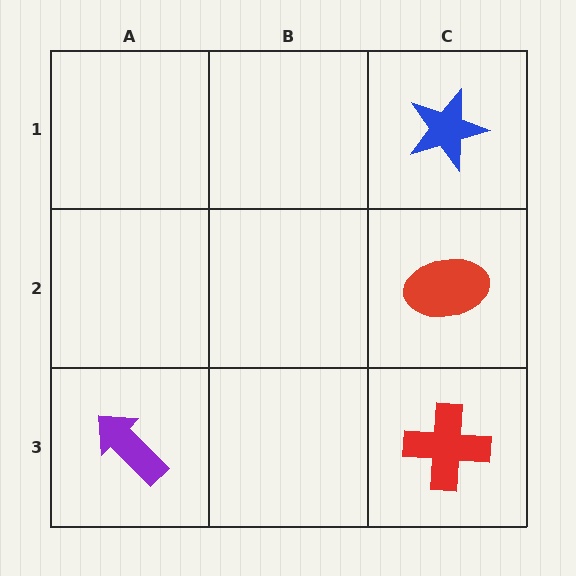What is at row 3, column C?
A red cross.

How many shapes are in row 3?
2 shapes.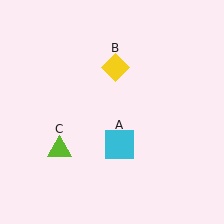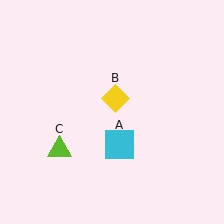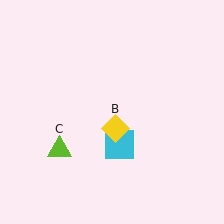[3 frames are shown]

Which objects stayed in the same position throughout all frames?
Cyan square (object A) and lime triangle (object C) remained stationary.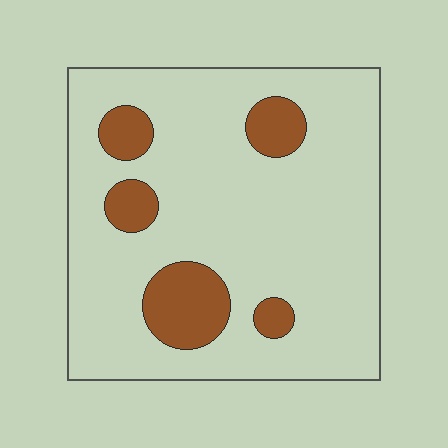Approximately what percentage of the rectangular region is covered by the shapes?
Approximately 15%.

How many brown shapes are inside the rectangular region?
5.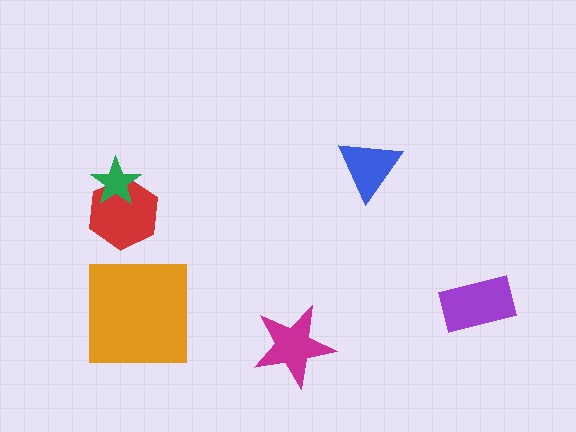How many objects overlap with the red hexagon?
1 object overlaps with the red hexagon.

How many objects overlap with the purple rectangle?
0 objects overlap with the purple rectangle.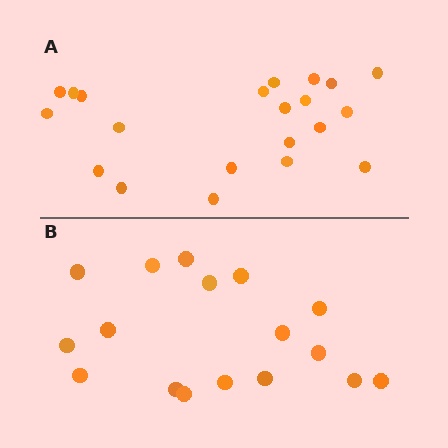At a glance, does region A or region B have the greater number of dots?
Region A (the top region) has more dots.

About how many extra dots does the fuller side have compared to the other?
Region A has about 4 more dots than region B.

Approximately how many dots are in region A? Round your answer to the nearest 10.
About 20 dots. (The exact count is 21, which rounds to 20.)